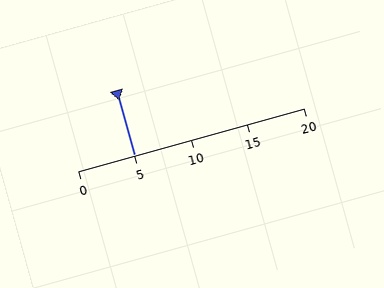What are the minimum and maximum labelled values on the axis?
The axis runs from 0 to 20.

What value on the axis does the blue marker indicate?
The marker indicates approximately 5.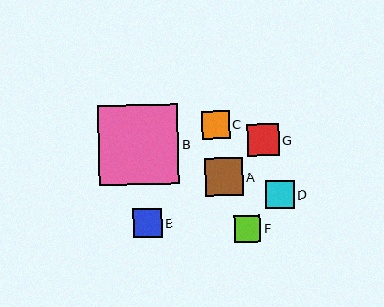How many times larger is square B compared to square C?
Square B is approximately 2.9 times the size of square C.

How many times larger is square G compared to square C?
Square G is approximately 1.2 times the size of square C.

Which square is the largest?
Square B is the largest with a size of approximately 80 pixels.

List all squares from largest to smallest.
From largest to smallest: B, A, G, E, D, C, F.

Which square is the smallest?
Square F is the smallest with a size of approximately 27 pixels.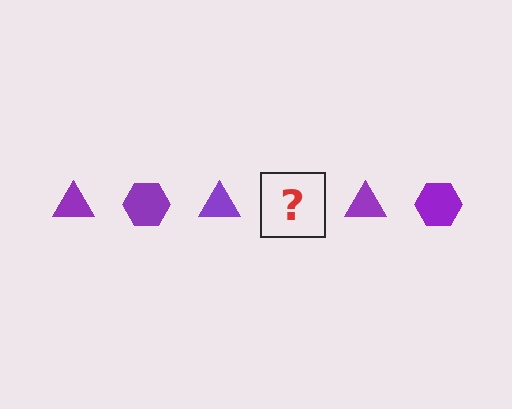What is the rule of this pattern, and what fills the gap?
The rule is that the pattern cycles through triangle, hexagon shapes in purple. The gap should be filled with a purple hexagon.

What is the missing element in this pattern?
The missing element is a purple hexagon.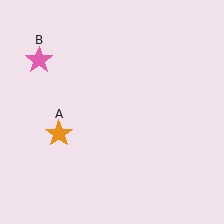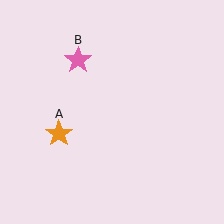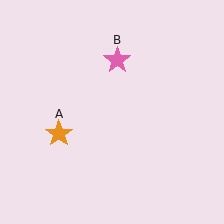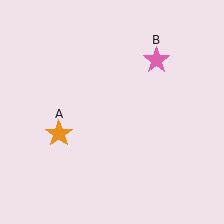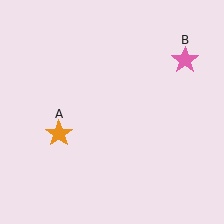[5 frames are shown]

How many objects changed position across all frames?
1 object changed position: pink star (object B).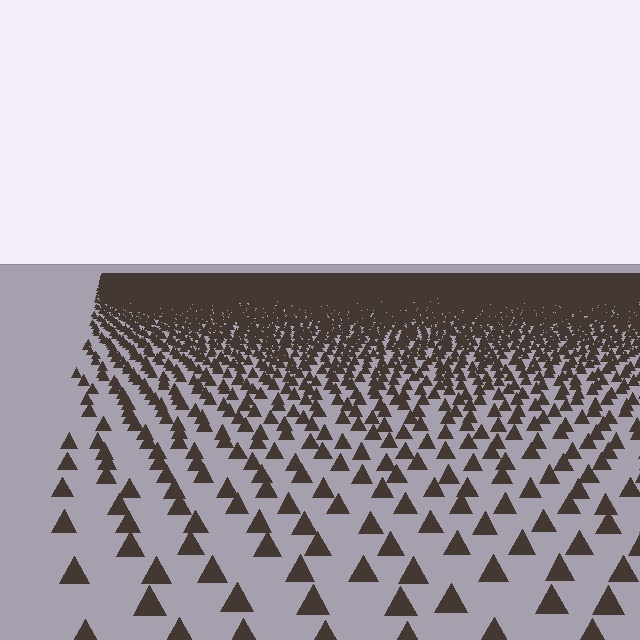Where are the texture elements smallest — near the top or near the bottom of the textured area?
Near the top.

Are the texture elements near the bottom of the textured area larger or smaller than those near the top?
Larger. Near the bottom, elements are closer to the viewer and appear at a bigger on-screen size.